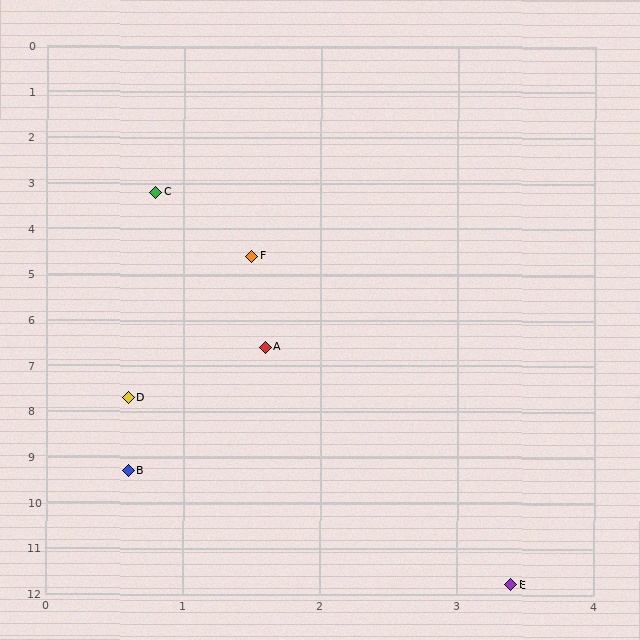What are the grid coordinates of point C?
Point C is at approximately (0.8, 3.2).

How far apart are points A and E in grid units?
Points A and E are about 5.5 grid units apart.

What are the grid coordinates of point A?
Point A is at approximately (1.6, 6.6).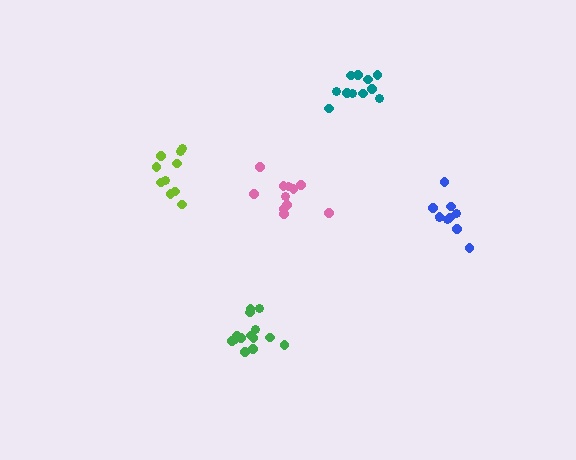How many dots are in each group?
Group 1: 14 dots, Group 2: 11 dots, Group 3: 10 dots, Group 4: 11 dots, Group 5: 10 dots (56 total).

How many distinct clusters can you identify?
There are 5 distinct clusters.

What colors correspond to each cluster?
The clusters are colored: green, pink, blue, teal, lime.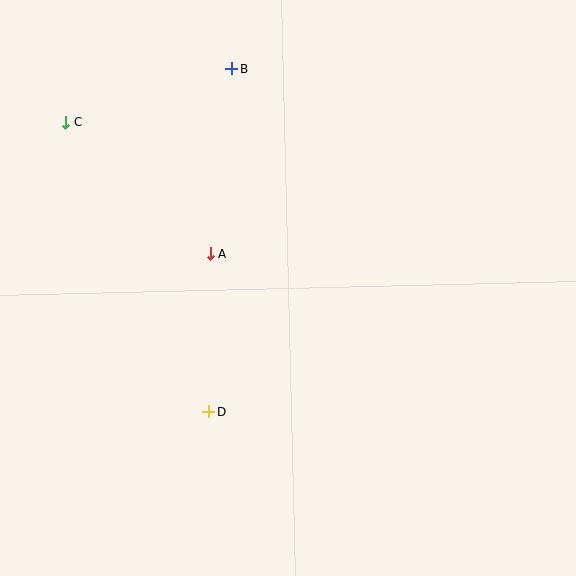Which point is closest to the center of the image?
Point A at (210, 254) is closest to the center.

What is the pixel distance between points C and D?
The distance between C and D is 323 pixels.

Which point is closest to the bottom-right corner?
Point D is closest to the bottom-right corner.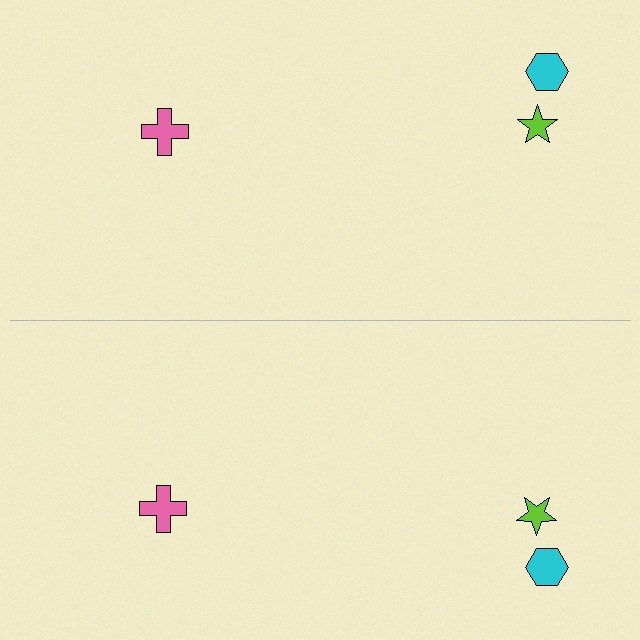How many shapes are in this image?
There are 6 shapes in this image.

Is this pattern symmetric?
Yes, this pattern has bilateral (reflection) symmetry.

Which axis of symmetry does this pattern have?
The pattern has a horizontal axis of symmetry running through the center of the image.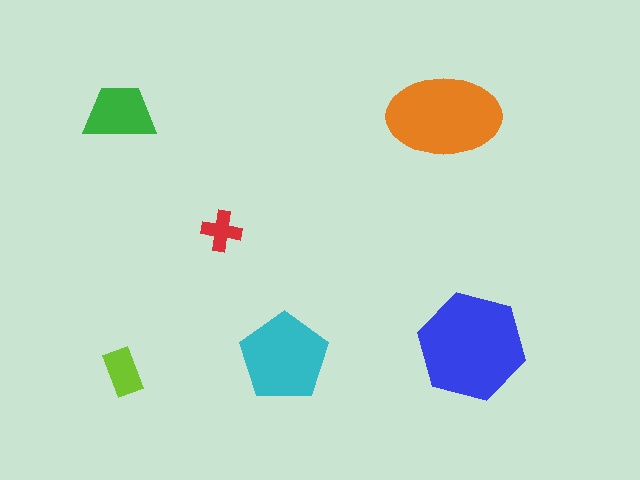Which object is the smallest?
The red cross.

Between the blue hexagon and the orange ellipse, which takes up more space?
The blue hexagon.